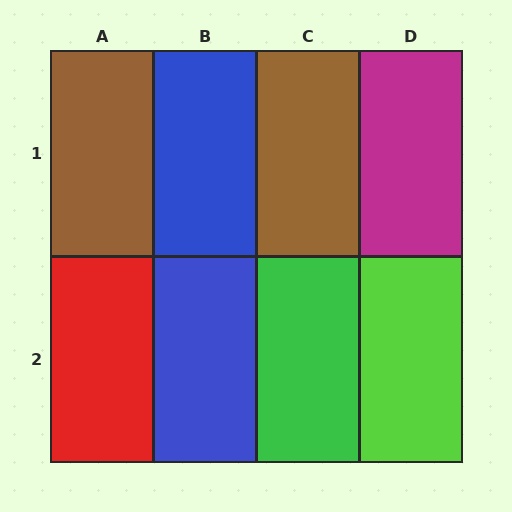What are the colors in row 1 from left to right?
Brown, blue, brown, magenta.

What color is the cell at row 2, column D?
Lime.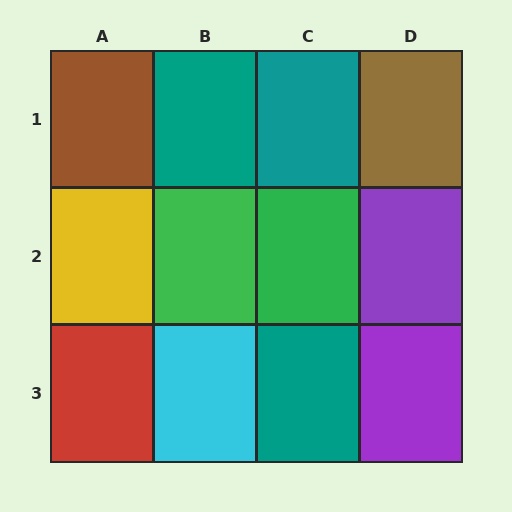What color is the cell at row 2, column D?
Purple.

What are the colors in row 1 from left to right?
Brown, teal, teal, brown.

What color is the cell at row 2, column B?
Green.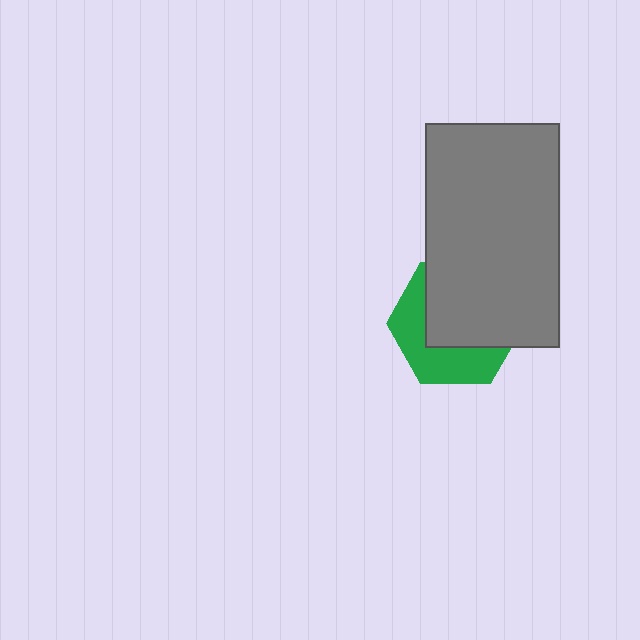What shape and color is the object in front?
The object in front is a gray rectangle.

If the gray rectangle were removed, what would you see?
You would see the complete green hexagon.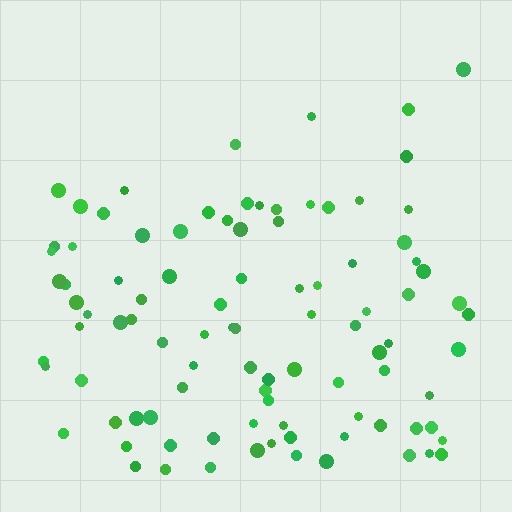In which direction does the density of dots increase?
From top to bottom, with the bottom side densest.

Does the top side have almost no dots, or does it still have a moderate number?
Still a moderate number, just noticeably fewer than the bottom.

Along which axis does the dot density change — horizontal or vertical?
Vertical.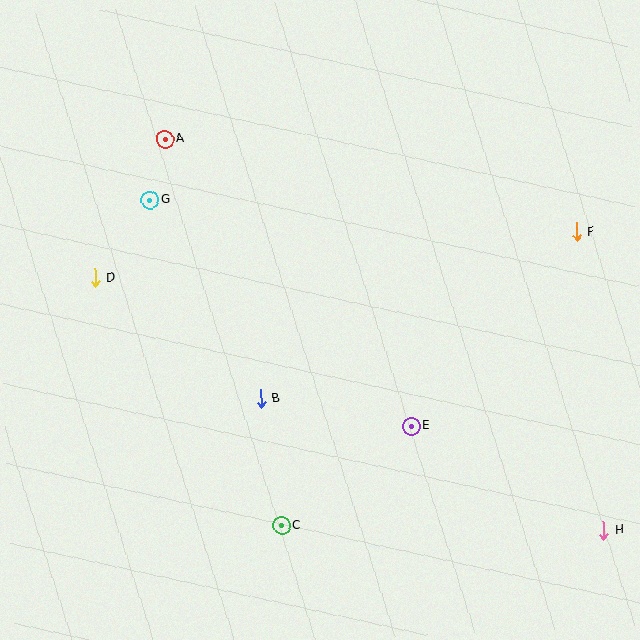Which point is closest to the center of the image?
Point B at (261, 399) is closest to the center.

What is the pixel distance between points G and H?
The distance between G and H is 561 pixels.